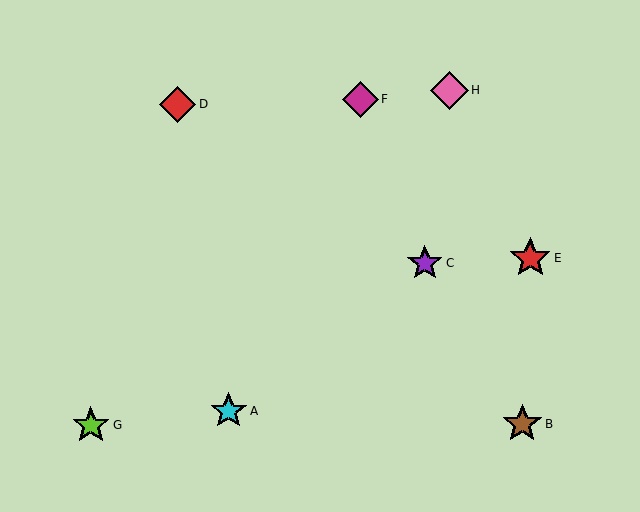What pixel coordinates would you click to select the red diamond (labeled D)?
Click at (178, 104) to select the red diamond D.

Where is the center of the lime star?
The center of the lime star is at (91, 425).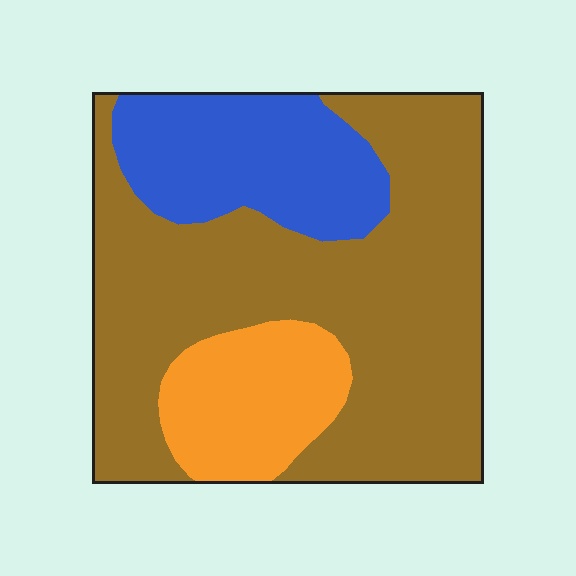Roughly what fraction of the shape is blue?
Blue takes up between a sixth and a third of the shape.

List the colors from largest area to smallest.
From largest to smallest: brown, blue, orange.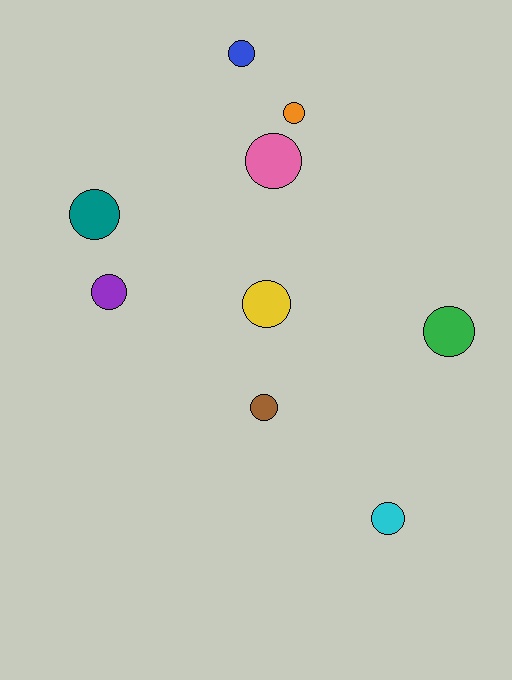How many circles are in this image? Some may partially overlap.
There are 9 circles.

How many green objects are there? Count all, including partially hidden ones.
There is 1 green object.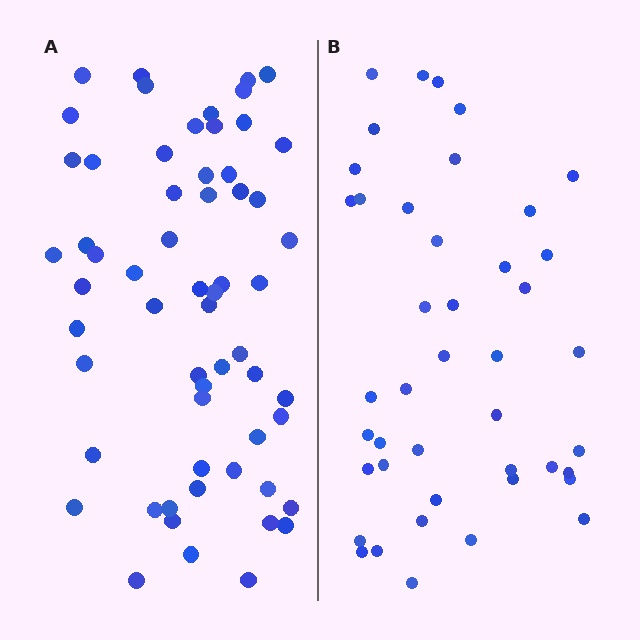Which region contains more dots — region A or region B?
Region A (the left region) has more dots.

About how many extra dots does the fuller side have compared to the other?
Region A has approximately 15 more dots than region B.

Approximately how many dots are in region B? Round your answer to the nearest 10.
About 40 dots. (The exact count is 43, which rounds to 40.)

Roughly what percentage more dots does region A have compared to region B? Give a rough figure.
About 40% more.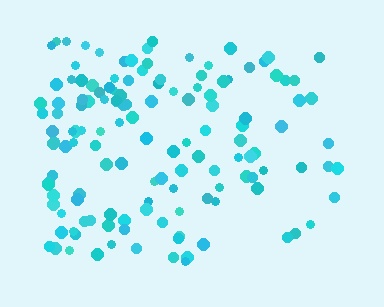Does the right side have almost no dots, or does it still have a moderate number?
Still a moderate number, just noticeably fewer than the left.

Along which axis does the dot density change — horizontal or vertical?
Horizontal.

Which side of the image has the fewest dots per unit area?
The right.